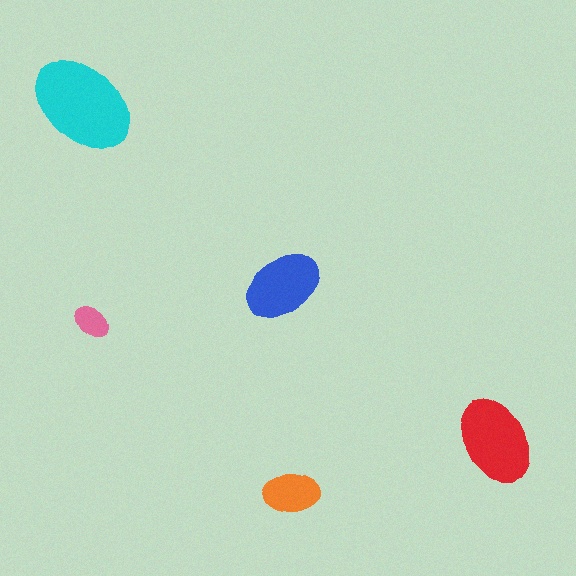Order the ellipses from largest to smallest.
the cyan one, the red one, the blue one, the orange one, the pink one.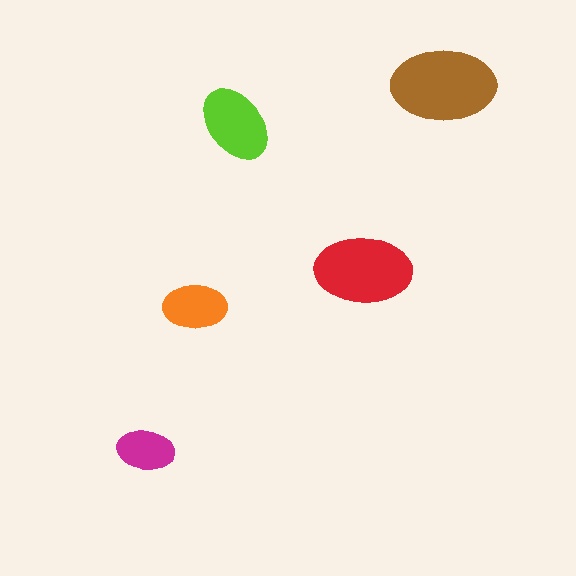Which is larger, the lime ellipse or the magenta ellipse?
The lime one.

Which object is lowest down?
The magenta ellipse is bottommost.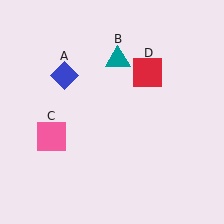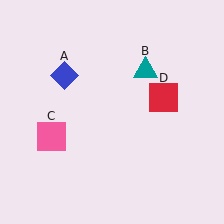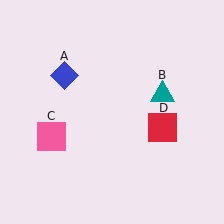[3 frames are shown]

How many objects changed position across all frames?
2 objects changed position: teal triangle (object B), red square (object D).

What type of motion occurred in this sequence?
The teal triangle (object B), red square (object D) rotated clockwise around the center of the scene.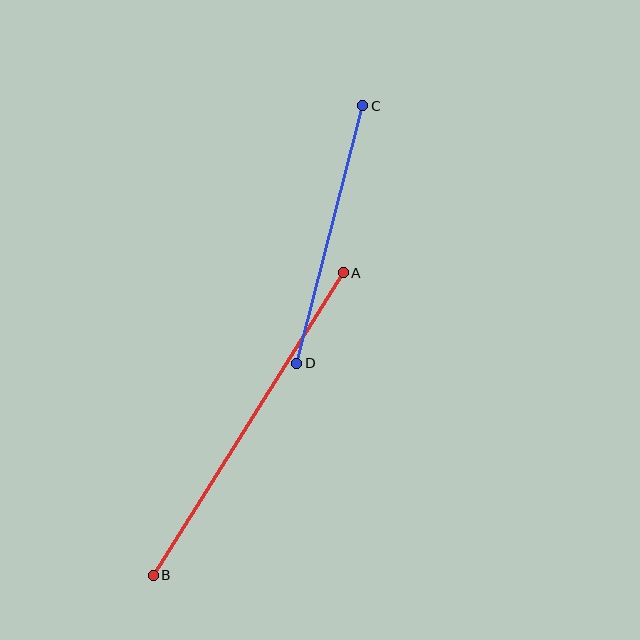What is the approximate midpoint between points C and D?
The midpoint is at approximately (330, 235) pixels.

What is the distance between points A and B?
The distance is approximately 357 pixels.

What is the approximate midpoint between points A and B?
The midpoint is at approximately (248, 424) pixels.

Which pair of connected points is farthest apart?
Points A and B are farthest apart.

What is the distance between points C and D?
The distance is approximately 266 pixels.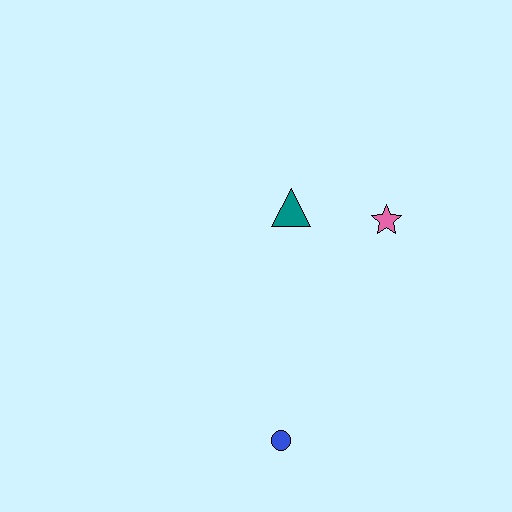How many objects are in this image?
There are 3 objects.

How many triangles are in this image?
There is 1 triangle.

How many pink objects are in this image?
There is 1 pink object.